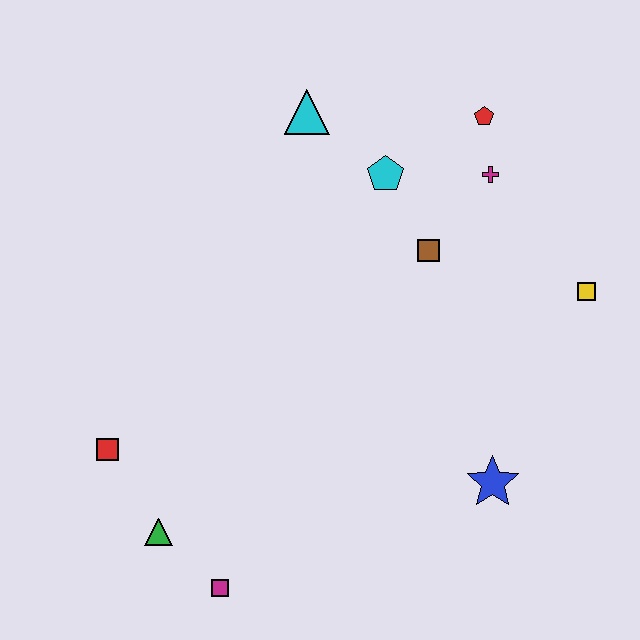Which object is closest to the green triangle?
The magenta square is closest to the green triangle.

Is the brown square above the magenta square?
Yes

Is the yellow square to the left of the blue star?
No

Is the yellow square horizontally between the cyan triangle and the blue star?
No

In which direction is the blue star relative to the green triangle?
The blue star is to the right of the green triangle.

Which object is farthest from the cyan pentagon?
The magenta square is farthest from the cyan pentagon.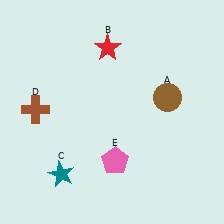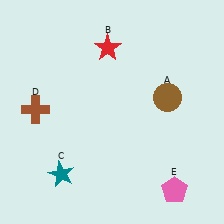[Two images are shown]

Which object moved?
The pink pentagon (E) moved right.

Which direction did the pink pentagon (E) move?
The pink pentagon (E) moved right.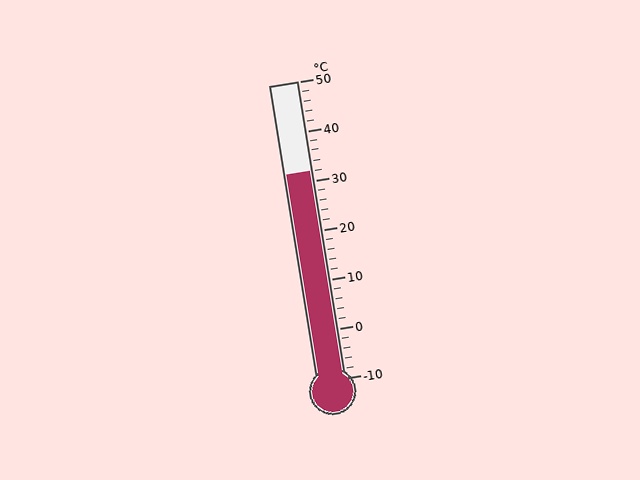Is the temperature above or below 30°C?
The temperature is above 30°C.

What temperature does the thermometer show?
The thermometer shows approximately 32°C.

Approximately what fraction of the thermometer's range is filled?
The thermometer is filled to approximately 70% of its range.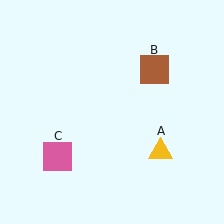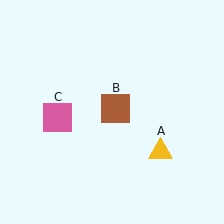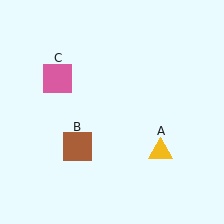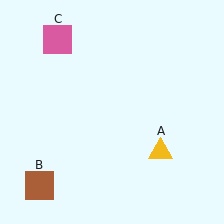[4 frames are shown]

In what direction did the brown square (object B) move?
The brown square (object B) moved down and to the left.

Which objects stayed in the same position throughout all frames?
Yellow triangle (object A) remained stationary.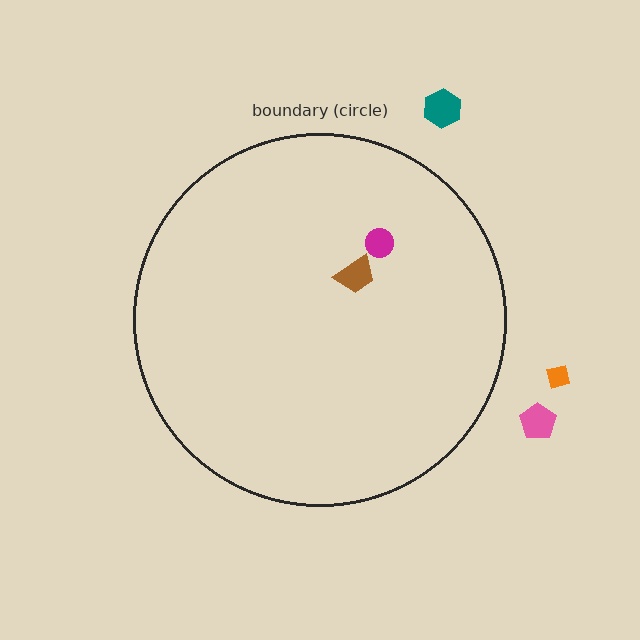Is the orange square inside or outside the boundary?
Outside.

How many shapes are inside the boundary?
2 inside, 3 outside.